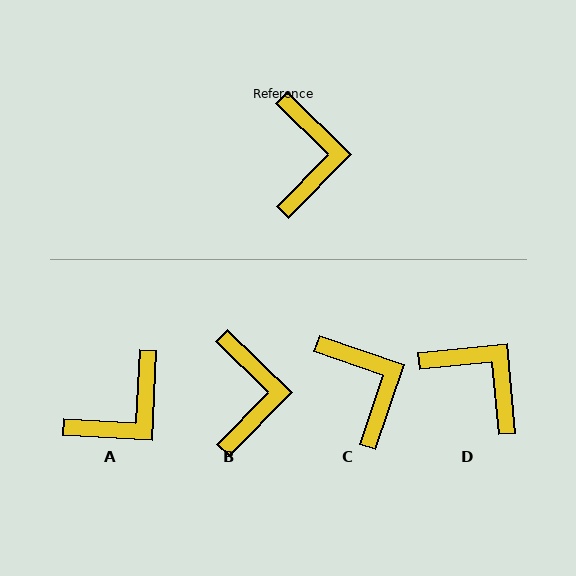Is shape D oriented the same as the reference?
No, it is off by about 50 degrees.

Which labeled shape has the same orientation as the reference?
B.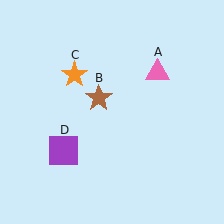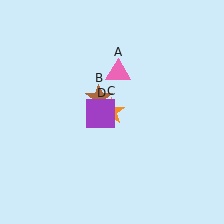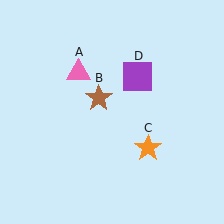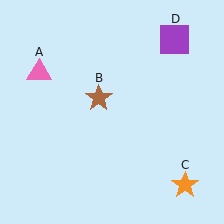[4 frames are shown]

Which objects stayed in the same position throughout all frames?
Brown star (object B) remained stationary.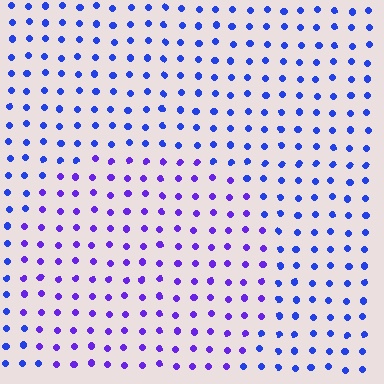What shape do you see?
I see a circle.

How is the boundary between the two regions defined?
The boundary is defined purely by a slight shift in hue (about 31 degrees). Spacing, size, and orientation are identical on both sides.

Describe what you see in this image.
The image is filled with small blue elements in a uniform arrangement. A circle-shaped region is visible where the elements are tinted to a slightly different hue, forming a subtle color boundary.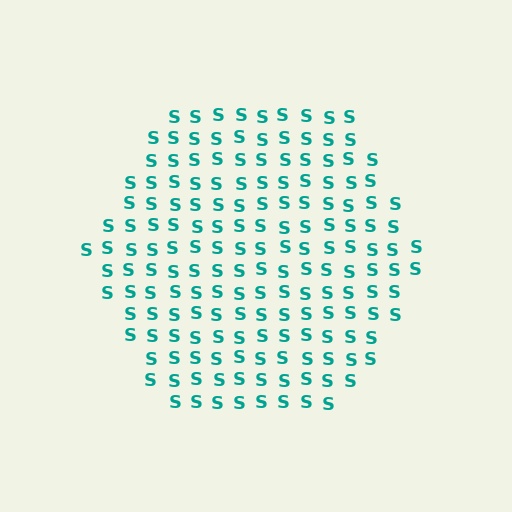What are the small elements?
The small elements are letter S's.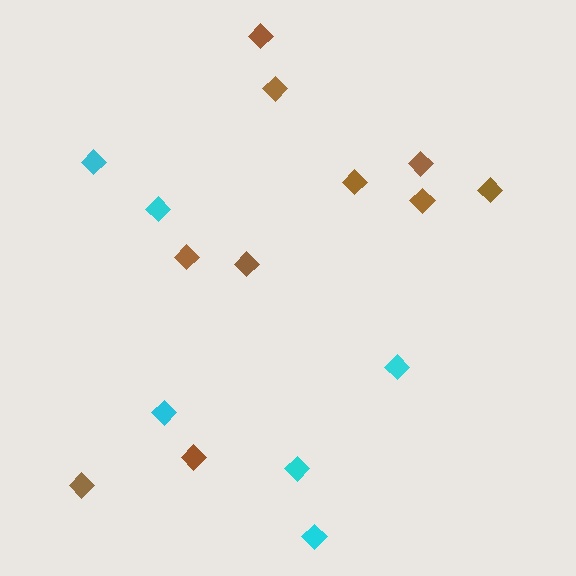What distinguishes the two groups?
There are 2 groups: one group of cyan diamonds (6) and one group of brown diamonds (10).